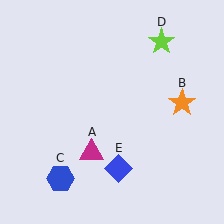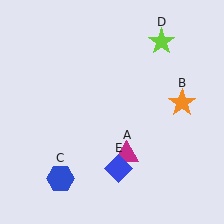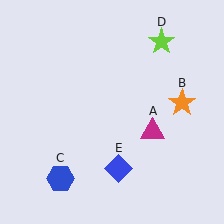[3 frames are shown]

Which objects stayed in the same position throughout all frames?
Orange star (object B) and blue hexagon (object C) and lime star (object D) and blue diamond (object E) remained stationary.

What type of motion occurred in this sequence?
The magenta triangle (object A) rotated counterclockwise around the center of the scene.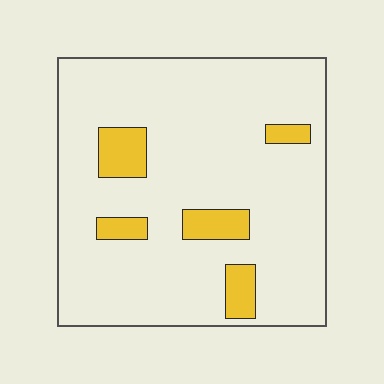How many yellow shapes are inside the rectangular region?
5.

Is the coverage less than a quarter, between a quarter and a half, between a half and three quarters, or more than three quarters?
Less than a quarter.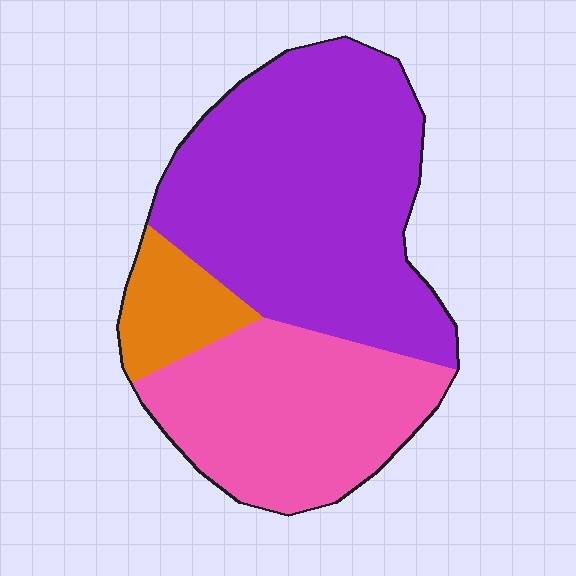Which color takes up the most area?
Purple, at roughly 55%.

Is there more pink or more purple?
Purple.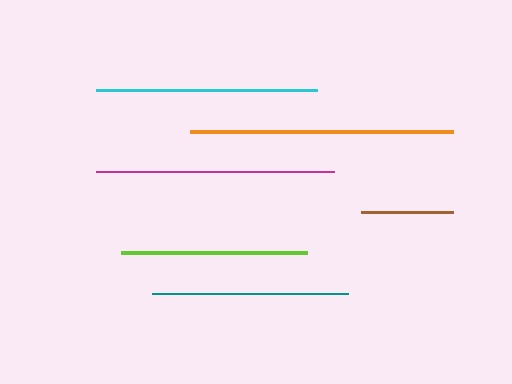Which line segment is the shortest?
The brown line is the shortest at approximately 92 pixels.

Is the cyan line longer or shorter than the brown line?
The cyan line is longer than the brown line.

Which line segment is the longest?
The orange line is the longest at approximately 263 pixels.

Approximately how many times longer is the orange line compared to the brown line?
The orange line is approximately 2.9 times the length of the brown line.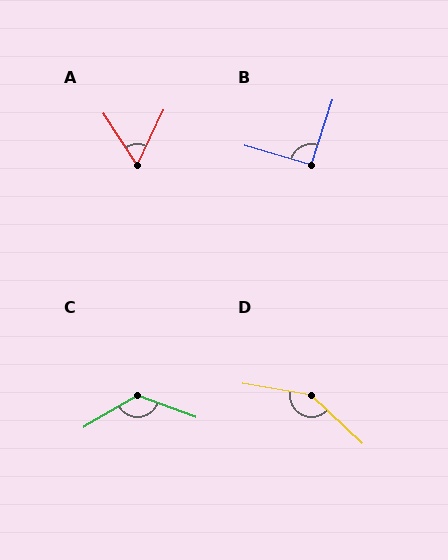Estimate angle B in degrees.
Approximately 91 degrees.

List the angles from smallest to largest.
A (59°), B (91°), C (129°), D (146°).